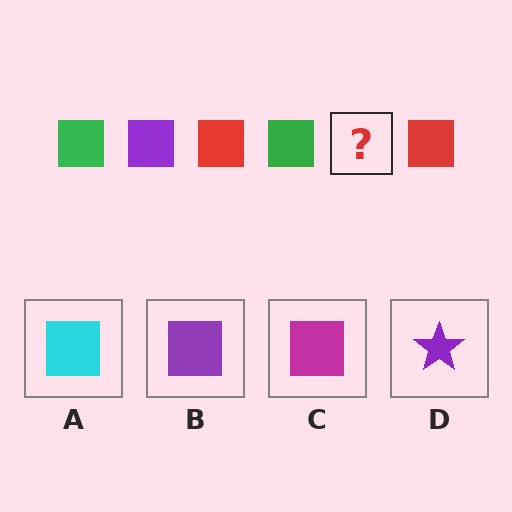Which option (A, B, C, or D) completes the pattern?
B.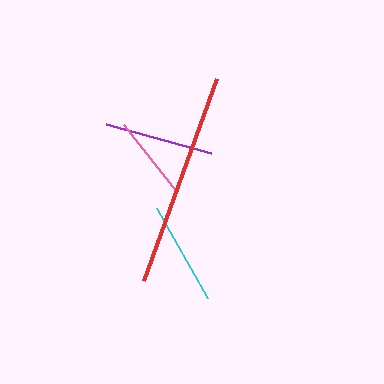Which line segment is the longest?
The red line is the longest at approximately 215 pixels.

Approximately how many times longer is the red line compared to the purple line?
The red line is approximately 2.0 times the length of the purple line.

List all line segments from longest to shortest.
From longest to shortest: red, purple, cyan, pink.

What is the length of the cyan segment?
The cyan segment is approximately 103 pixels long.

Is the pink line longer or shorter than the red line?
The red line is longer than the pink line.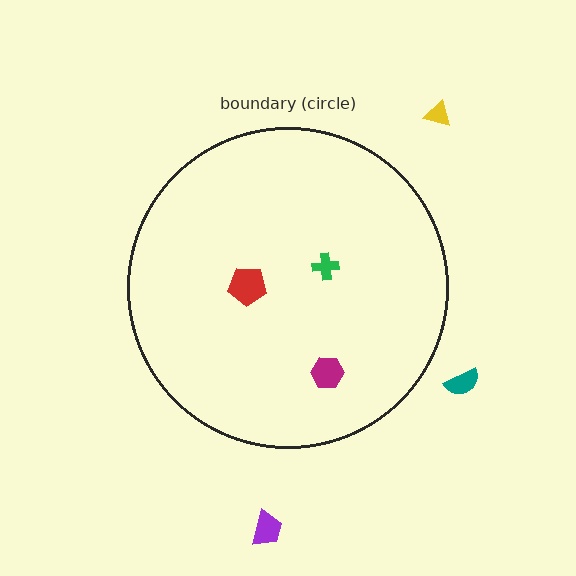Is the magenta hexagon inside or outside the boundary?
Inside.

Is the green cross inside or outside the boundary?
Inside.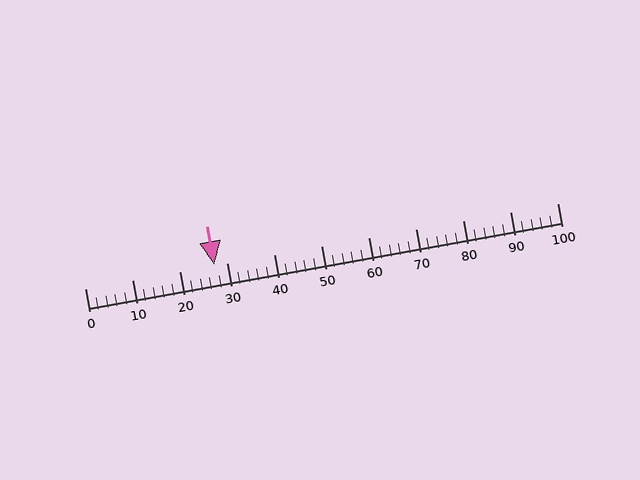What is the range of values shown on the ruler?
The ruler shows values from 0 to 100.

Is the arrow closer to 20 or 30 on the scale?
The arrow is closer to 30.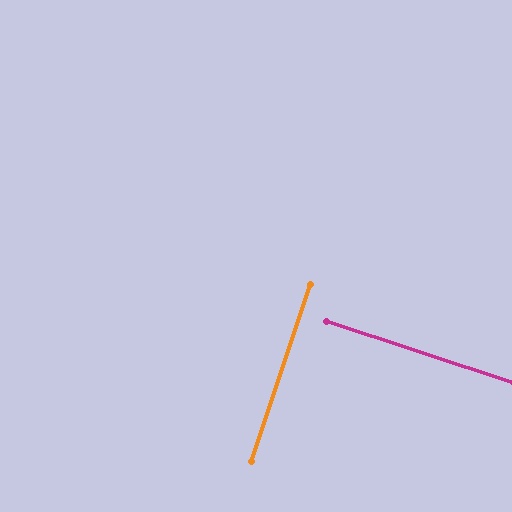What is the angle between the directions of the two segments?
Approximately 90 degrees.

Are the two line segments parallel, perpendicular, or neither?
Perpendicular — they meet at approximately 90°.